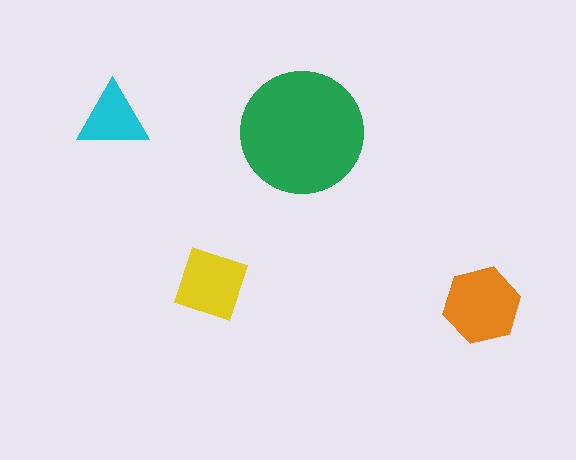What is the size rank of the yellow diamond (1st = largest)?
3rd.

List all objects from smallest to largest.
The cyan triangle, the yellow diamond, the orange hexagon, the green circle.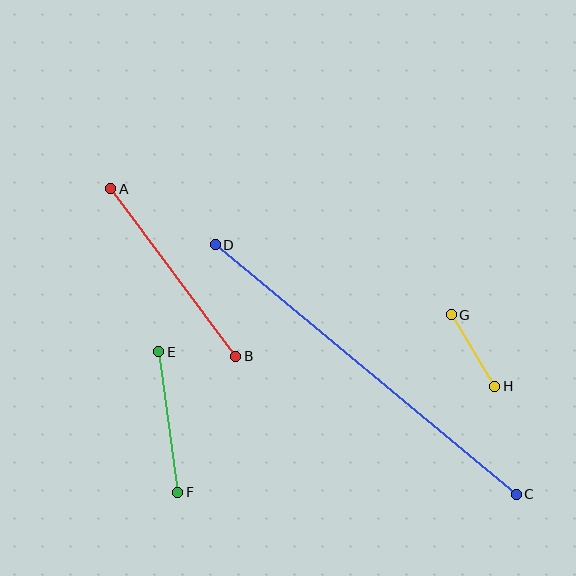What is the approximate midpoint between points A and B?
The midpoint is at approximately (173, 272) pixels.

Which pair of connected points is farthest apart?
Points C and D are farthest apart.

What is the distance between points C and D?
The distance is approximately 391 pixels.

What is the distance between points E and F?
The distance is approximately 142 pixels.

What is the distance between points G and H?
The distance is approximately 84 pixels.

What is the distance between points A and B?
The distance is approximately 209 pixels.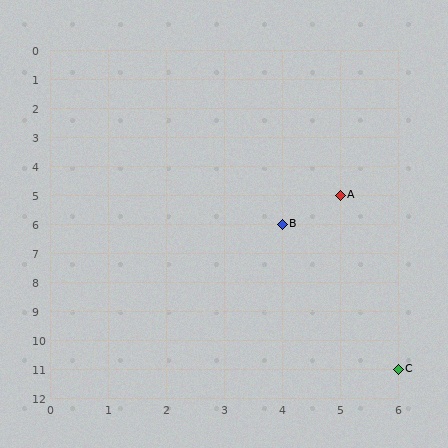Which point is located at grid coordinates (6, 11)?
Point C is at (6, 11).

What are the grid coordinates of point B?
Point B is at grid coordinates (4, 6).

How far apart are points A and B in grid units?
Points A and B are 1 column and 1 row apart (about 1.4 grid units diagonally).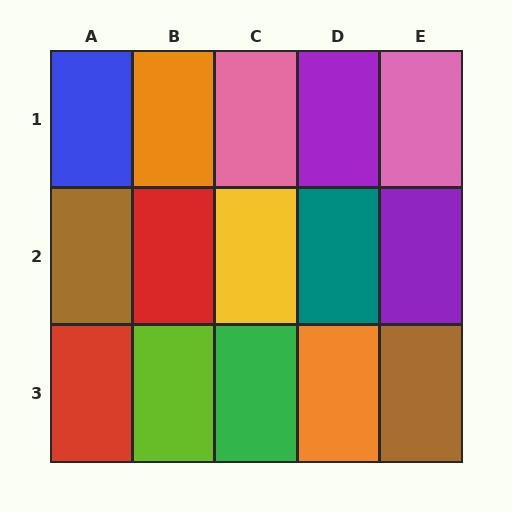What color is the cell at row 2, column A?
Brown.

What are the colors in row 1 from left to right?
Blue, orange, pink, purple, pink.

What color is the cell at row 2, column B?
Red.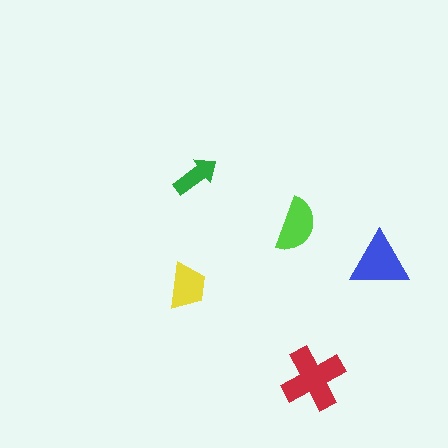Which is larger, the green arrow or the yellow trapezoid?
The yellow trapezoid.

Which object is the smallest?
The green arrow.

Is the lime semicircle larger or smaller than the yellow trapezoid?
Larger.